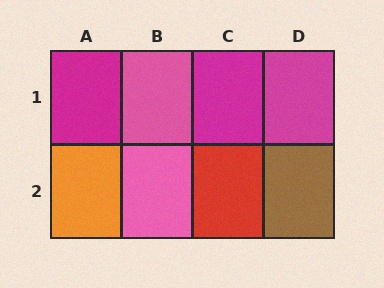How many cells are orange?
1 cell is orange.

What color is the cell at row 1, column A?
Magenta.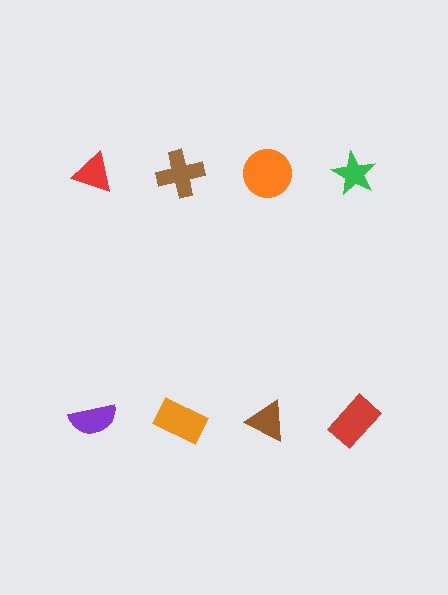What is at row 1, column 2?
A brown cross.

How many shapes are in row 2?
4 shapes.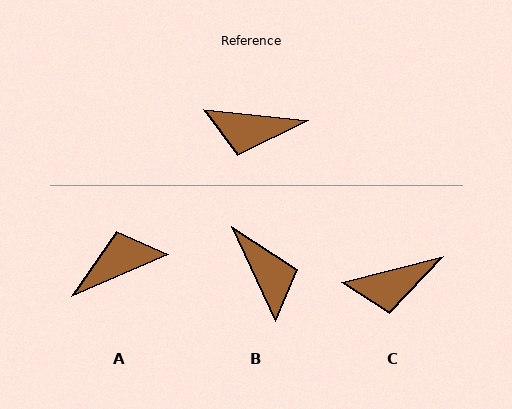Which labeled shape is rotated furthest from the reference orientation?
A, about 150 degrees away.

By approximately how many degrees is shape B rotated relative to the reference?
Approximately 121 degrees counter-clockwise.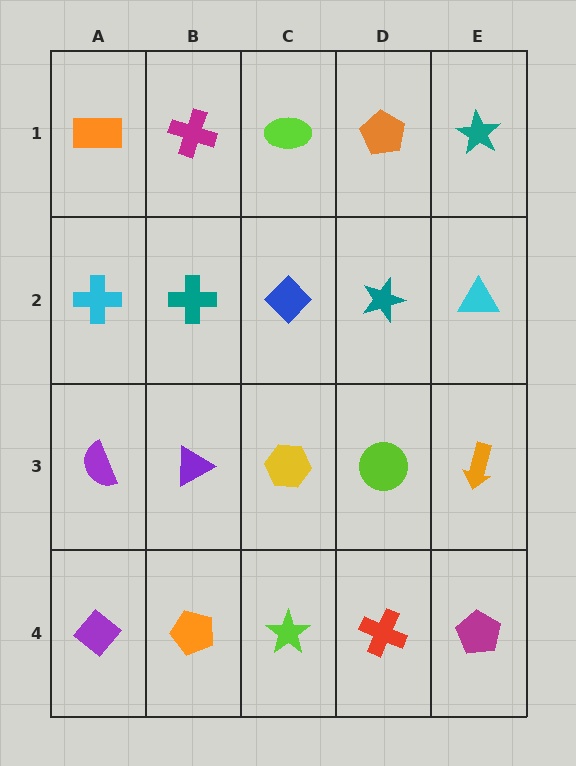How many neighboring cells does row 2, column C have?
4.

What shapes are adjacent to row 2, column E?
A teal star (row 1, column E), an orange arrow (row 3, column E), a teal star (row 2, column D).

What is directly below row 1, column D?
A teal star.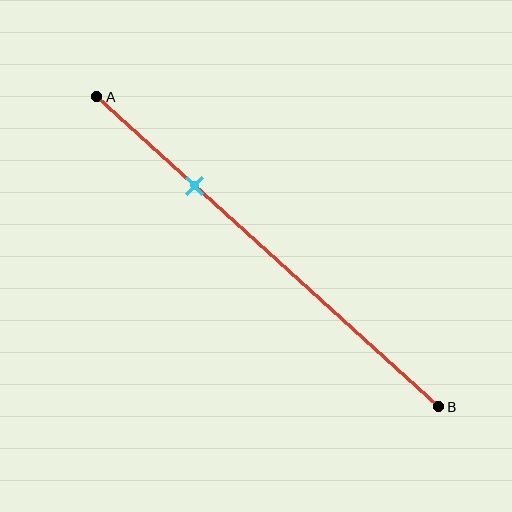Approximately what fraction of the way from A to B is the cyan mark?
The cyan mark is approximately 30% of the way from A to B.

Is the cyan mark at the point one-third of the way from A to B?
No, the mark is at about 30% from A, not at the 33% one-third point.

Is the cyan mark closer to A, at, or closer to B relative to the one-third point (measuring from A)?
The cyan mark is closer to point A than the one-third point of segment AB.